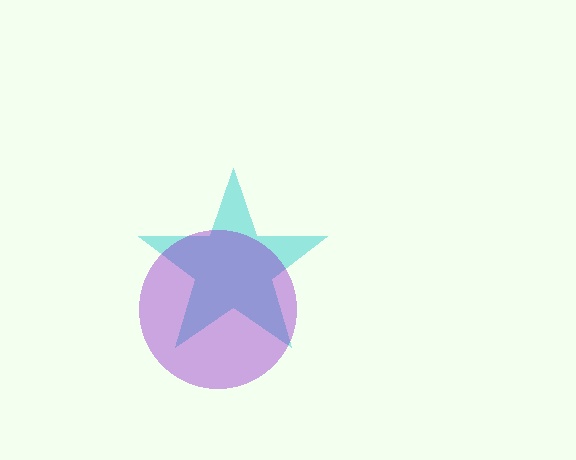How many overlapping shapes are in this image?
There are 2 overlapping shapes in the image.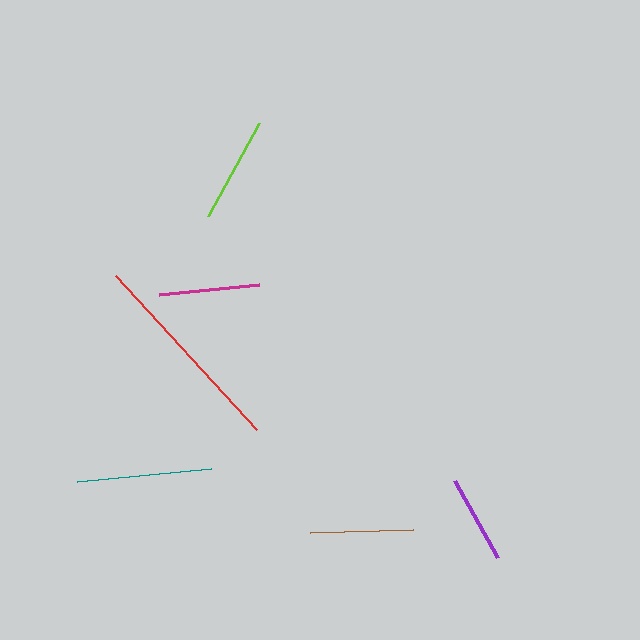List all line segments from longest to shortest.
From longest to shortest: red, teal, lime, brown, magenta, purple.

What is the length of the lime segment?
The lime segment is approximately 106 pixels long.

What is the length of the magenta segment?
The magenta segment is approximately 100 pixels long.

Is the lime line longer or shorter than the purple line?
The lime line is longer than the purple line.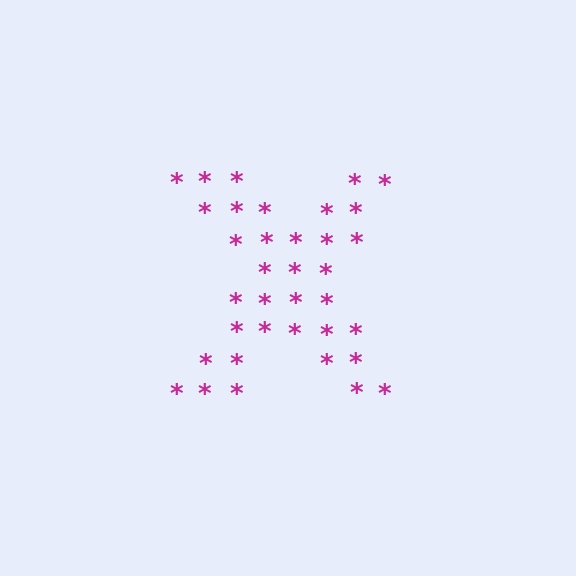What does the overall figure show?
The overall figure shows the letter X.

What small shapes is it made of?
It is made of small asterisks.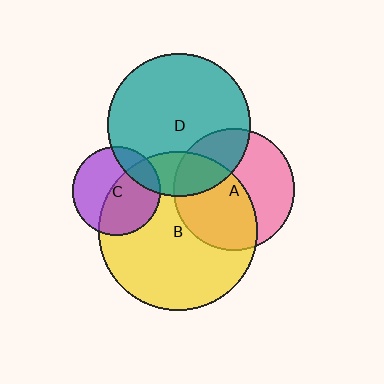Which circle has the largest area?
Circle B (yellow).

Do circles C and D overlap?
Yes.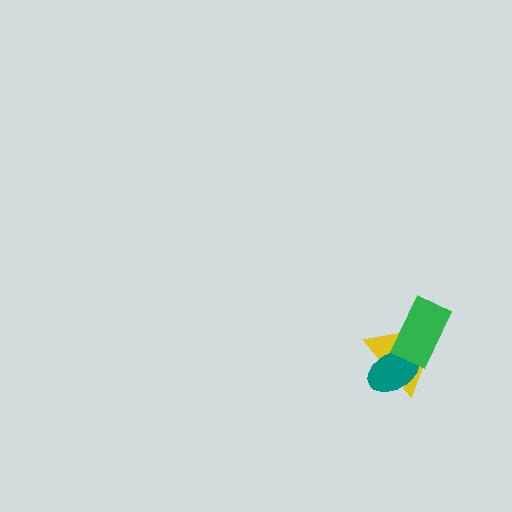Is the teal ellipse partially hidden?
Yes, it is partially covered by another shape.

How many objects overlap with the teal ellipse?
2 objects overlap with the teal ellipse.